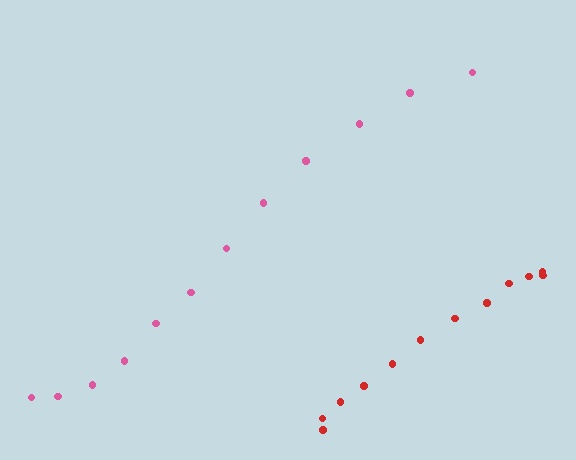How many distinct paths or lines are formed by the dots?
There are 2 distinct paths.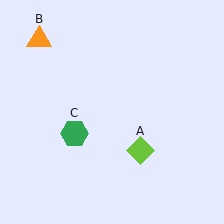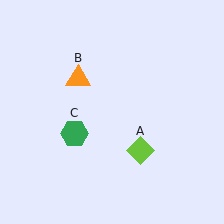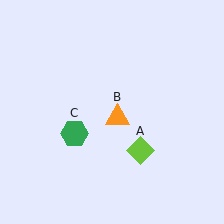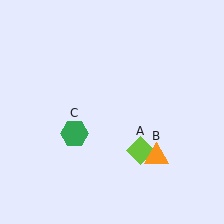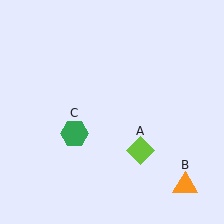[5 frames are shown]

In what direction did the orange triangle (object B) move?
The orange triangle (object B) moved down and to the right.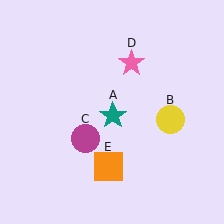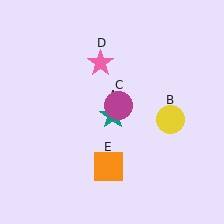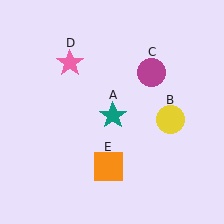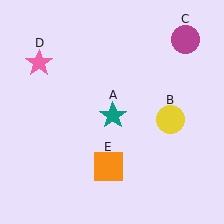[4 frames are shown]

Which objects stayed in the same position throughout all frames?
Teal star (object A) and yellow circle (object B) and orange square (object E) remained stationary.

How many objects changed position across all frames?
2 objects changed position: magenta circle (object C), pink star (object D).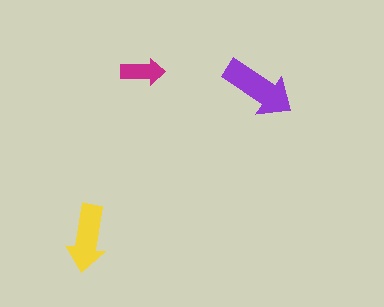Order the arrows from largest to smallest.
the purple one, the yellow one, the magenta one.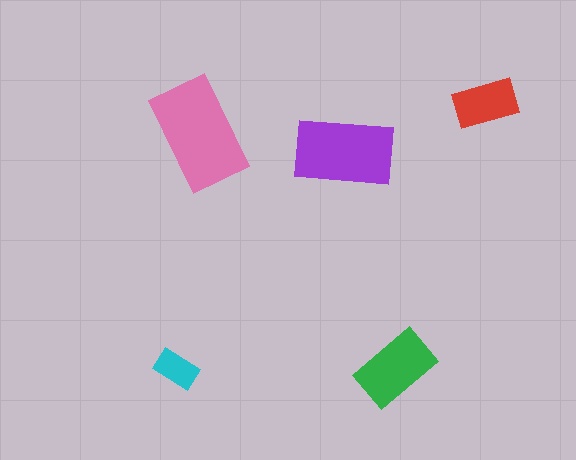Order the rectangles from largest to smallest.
the pink one, the purple one, the green one, the red one, the cyan one.